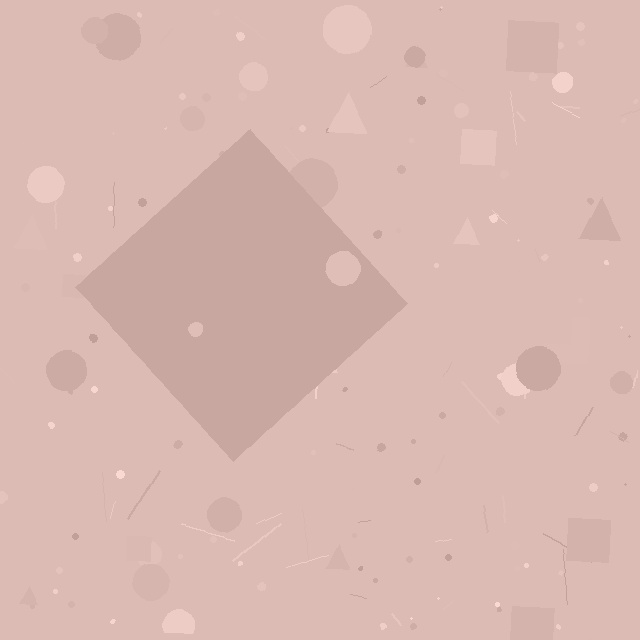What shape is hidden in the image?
A diamond is hidden in the image.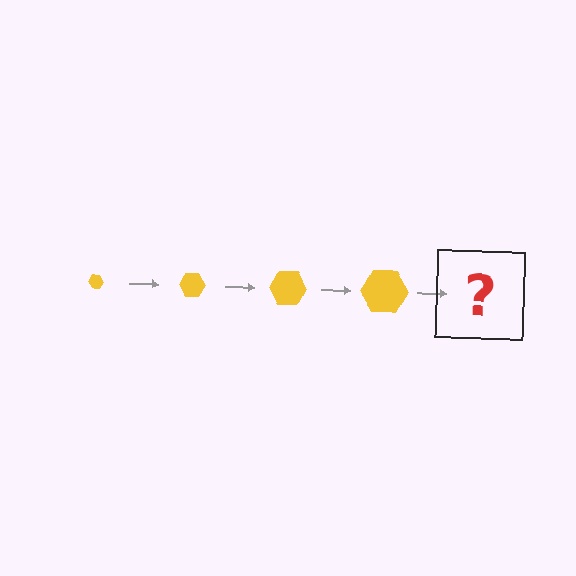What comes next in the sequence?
The next element should be a yellow hexagon, larger than the previous one.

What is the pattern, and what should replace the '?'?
The pattern is that the hexagon gets progressively larger each step. The '?' should be a yellow hexagon, larger than the previous one.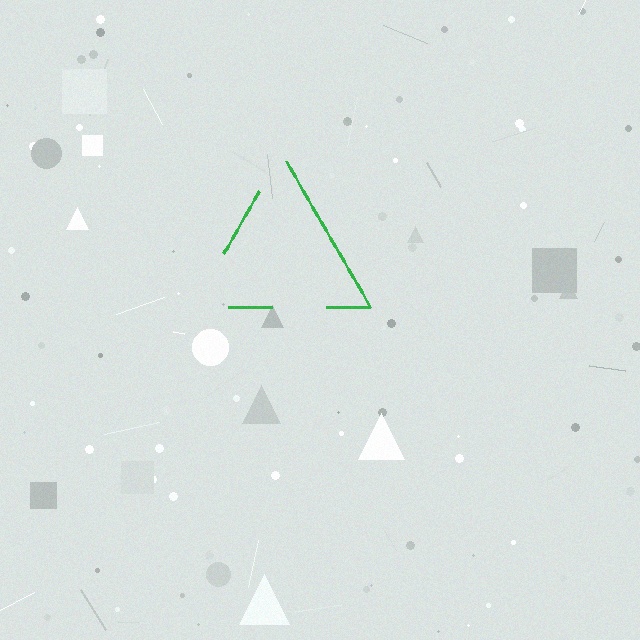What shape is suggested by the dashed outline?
The dashed outline suggests a triangle.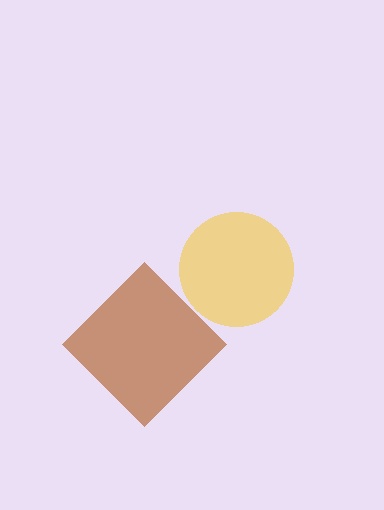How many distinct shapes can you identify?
There are 2 distinct shapes: a brown diamond, a yellow circle.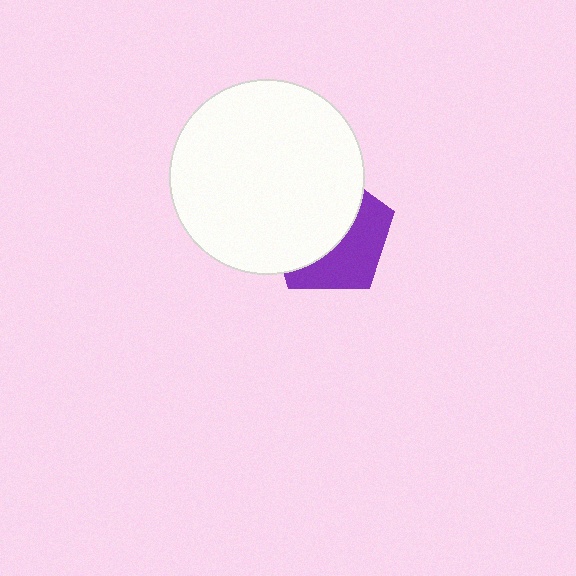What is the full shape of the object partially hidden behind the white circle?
The partially hidden object is a purple pentagon.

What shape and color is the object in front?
The object in front is a white circle.